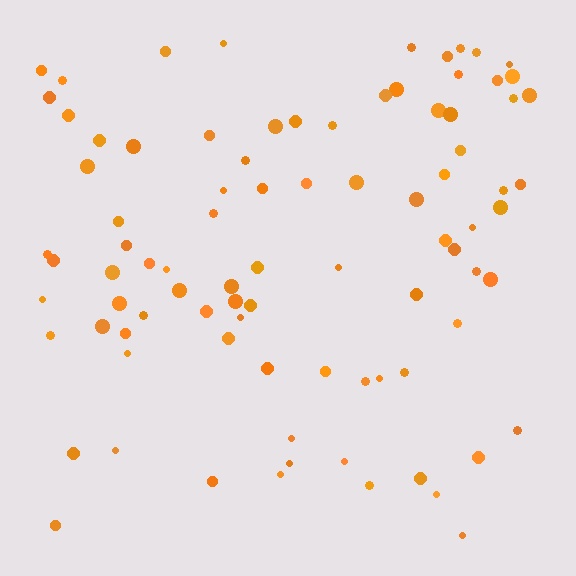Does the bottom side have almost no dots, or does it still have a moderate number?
Still a moderate number, just noticeably fewer than the top.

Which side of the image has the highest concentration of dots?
The top.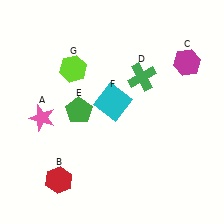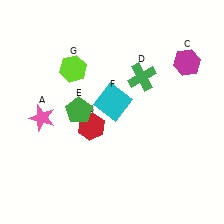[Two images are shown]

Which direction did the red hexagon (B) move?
The red hexagon (B) moved up.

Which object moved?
The red hexagon (B) moved up.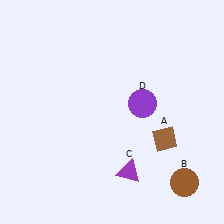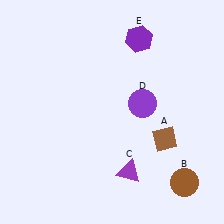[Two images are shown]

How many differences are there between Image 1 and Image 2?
There is 1 difference between the two images.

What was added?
A purple hexagon (E) was added in Image 2.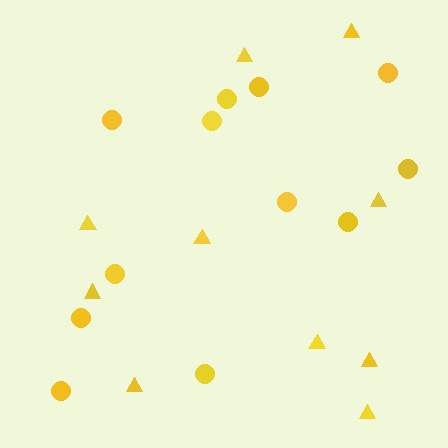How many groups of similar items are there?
There are 2 groups: one group of triangles (10) and one group of circles (12).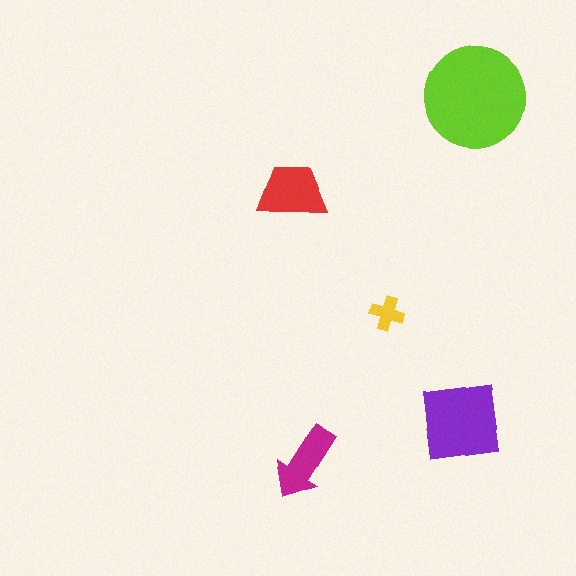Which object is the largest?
The lime circle.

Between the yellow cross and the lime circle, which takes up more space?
The lime circle.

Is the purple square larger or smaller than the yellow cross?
Larger.